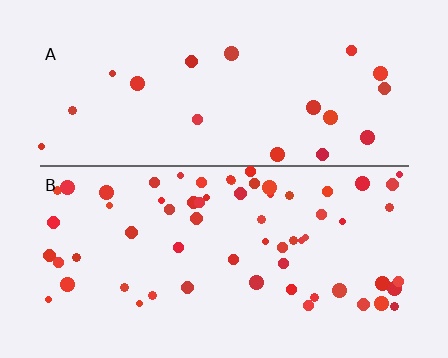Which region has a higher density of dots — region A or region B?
B (the bottom).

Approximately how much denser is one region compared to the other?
Approximately 3.2× — region B over region A.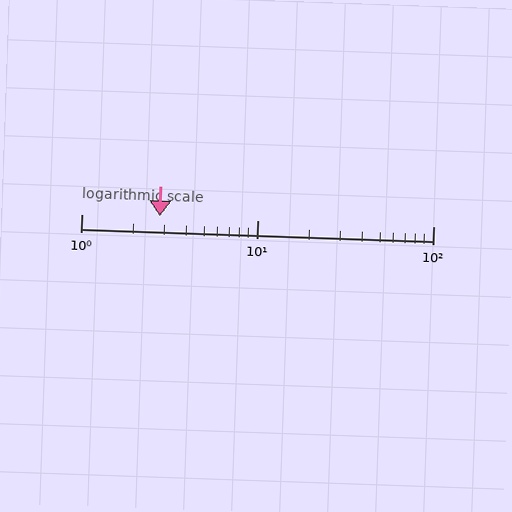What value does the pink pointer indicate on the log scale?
The pointer indicates approximately 2.8.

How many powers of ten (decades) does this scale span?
The scale spans 2 decades, from 1 to 100.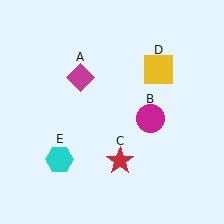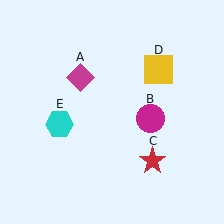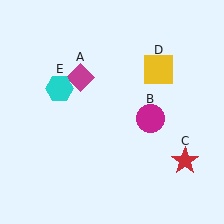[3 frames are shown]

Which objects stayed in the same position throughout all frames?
Magenta diamond (object A) and magenta circle (object B) and yellow square (object D) remained stationary.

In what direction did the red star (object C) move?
The red star (object C) moved right.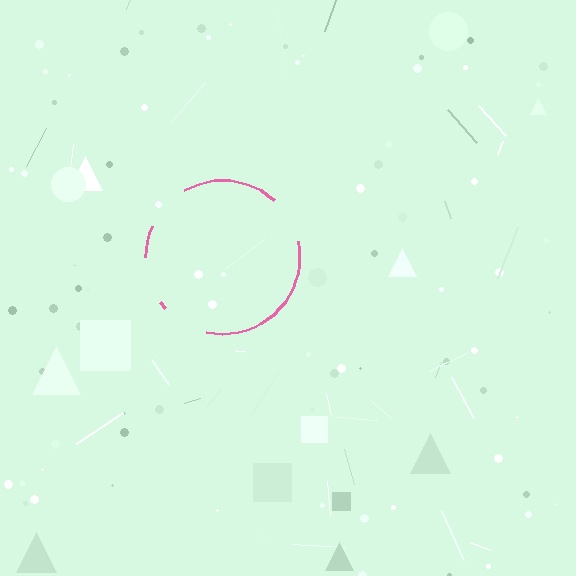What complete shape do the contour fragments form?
The contour fragments form a circle.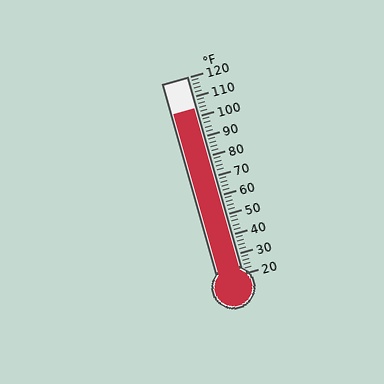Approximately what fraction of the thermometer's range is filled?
The thermometer is filled to approximately 85% of its range.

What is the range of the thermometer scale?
The thermometer scale ranges from 20°F to 120°F.